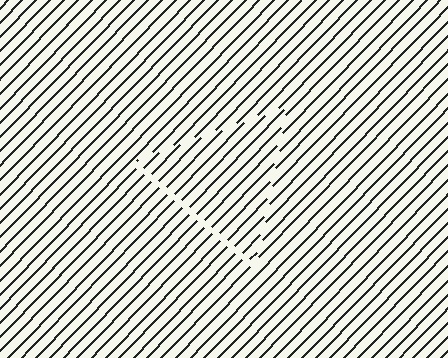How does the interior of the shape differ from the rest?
The interior of the shape contains the same grating, shifted by half a period — the contour is defined by the phase discontinuity where line-ends from the inner and outer gratings abut.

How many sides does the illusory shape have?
3 sides — the line-ends trace a triangle.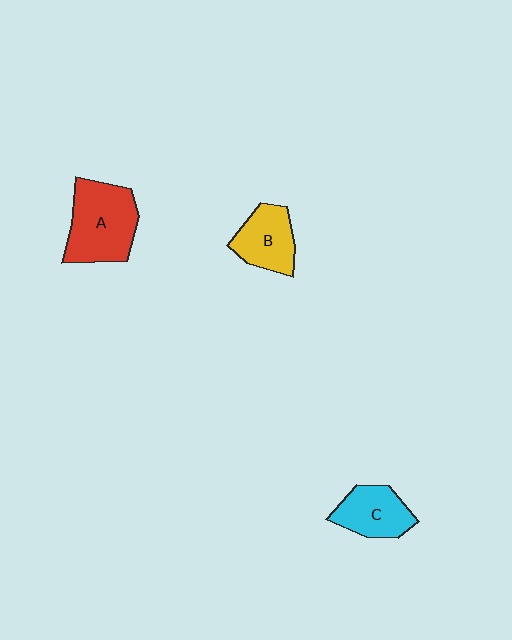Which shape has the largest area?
Shape A (red).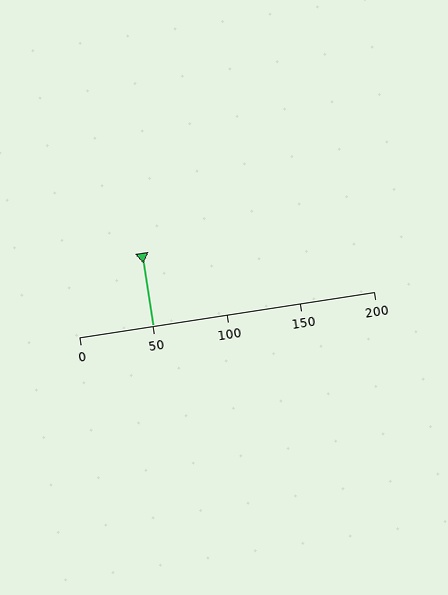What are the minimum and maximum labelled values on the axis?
The axis runs from 0 to 200.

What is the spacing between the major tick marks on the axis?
The major ticks are spaced 50 apart.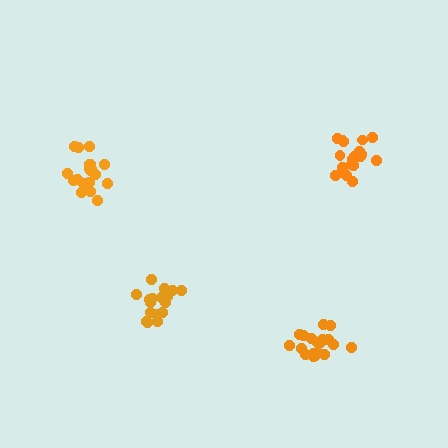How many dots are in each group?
Group 1: 20 dots, Group 2: 20 dots, Group 3: 20 dots, Group 4: 18 dots (78 total).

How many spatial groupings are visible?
There are 4 spatial groupings.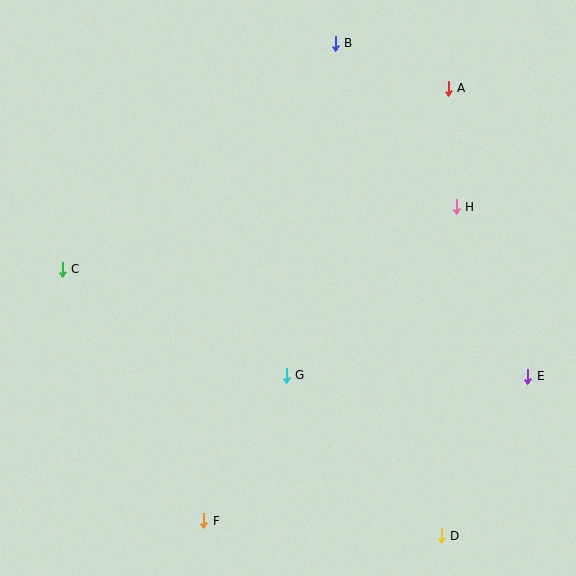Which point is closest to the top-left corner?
Point C is closest to the top-left corner.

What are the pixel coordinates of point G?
Point G is at (286, 375).